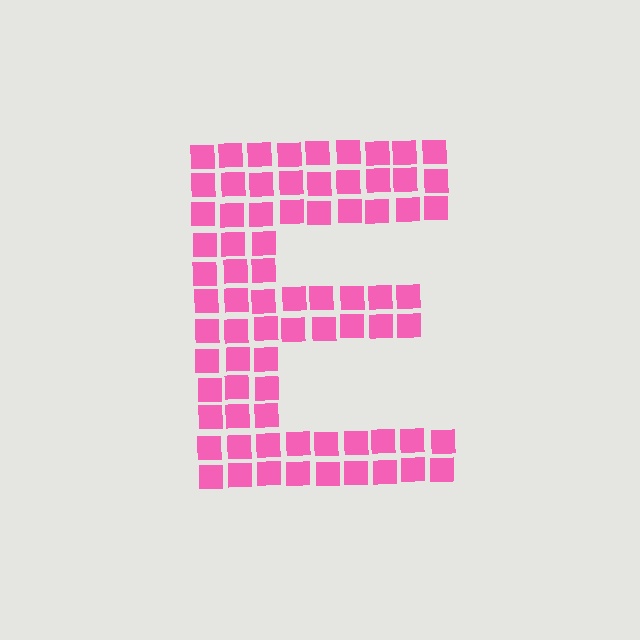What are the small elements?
The small elements are squares.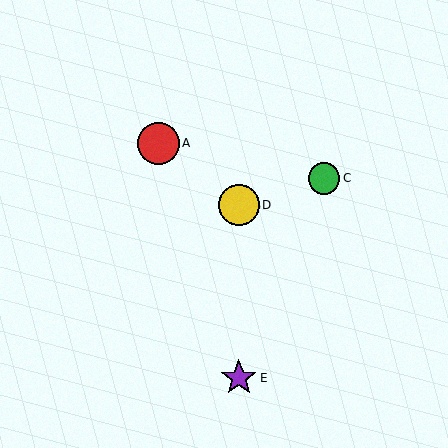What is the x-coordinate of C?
Object C is at x≈324.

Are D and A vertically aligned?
No, D is at x≈239 and A is at x≈159.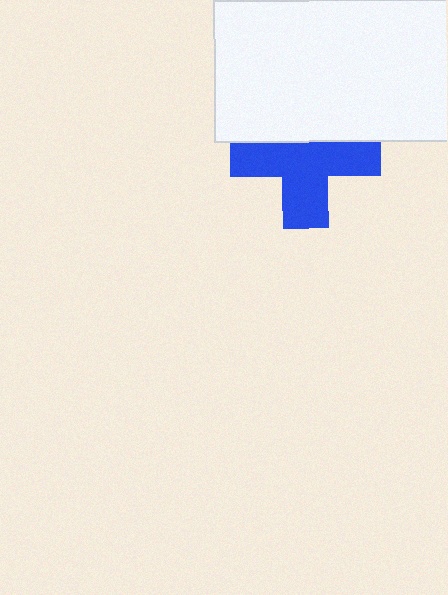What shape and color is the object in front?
The object in front is a white rectangle.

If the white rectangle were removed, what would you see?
You would see the complete blue cross.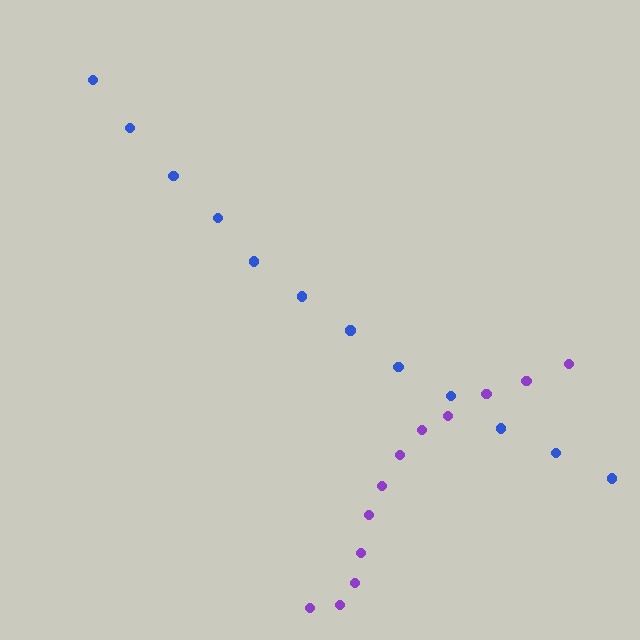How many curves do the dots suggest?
There are 2 distinct paths.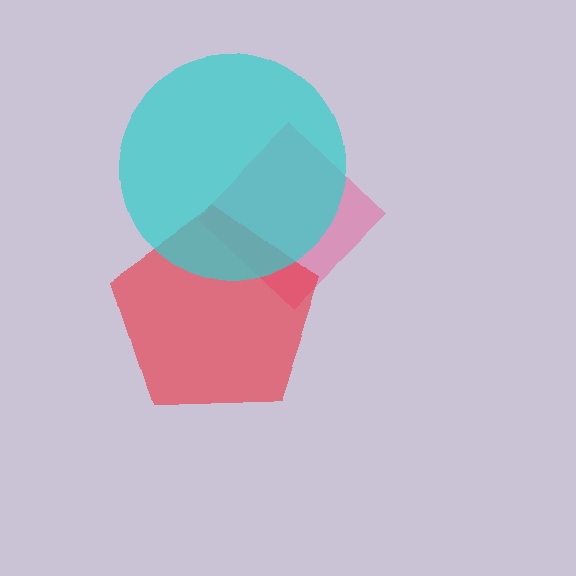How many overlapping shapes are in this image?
There are 3 overlapping shapes in the image.